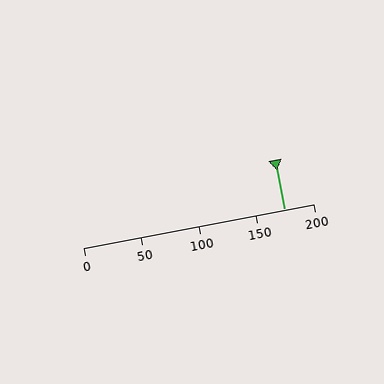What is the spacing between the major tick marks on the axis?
The major ticks are spaced 50 apart.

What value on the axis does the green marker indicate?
The marker indicates approximately 175.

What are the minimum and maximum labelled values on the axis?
The axis runs from 0 to 200.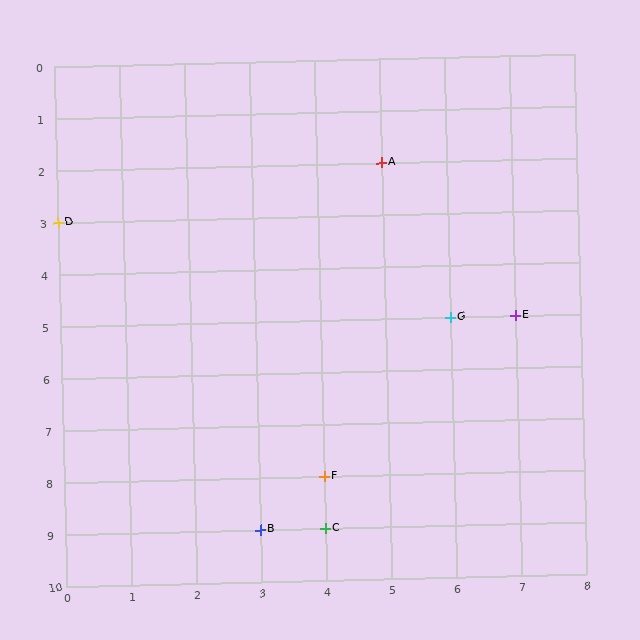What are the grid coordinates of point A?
Point A is at grid coordinates (5, 2).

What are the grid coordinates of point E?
Point E is at grid coordinates (7, 5).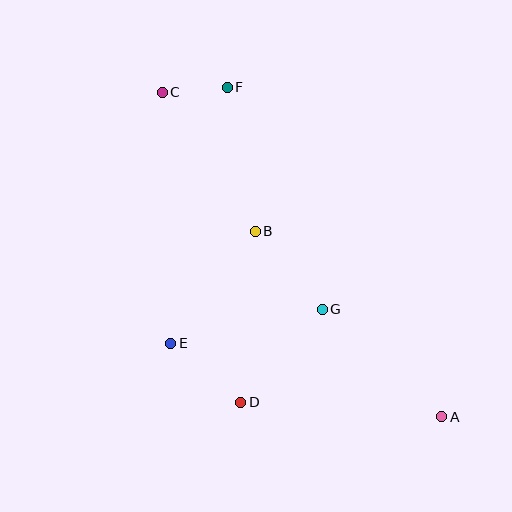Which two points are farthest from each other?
Points A and C are farthest from each other.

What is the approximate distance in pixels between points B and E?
The distance between B and E is approximately 140 pixels.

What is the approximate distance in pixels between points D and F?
The distance between D and F is approximately 315 pixels.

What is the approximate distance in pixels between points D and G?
The distance between D and G is approximately 124 pixels.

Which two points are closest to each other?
Points C and F are closest to each other.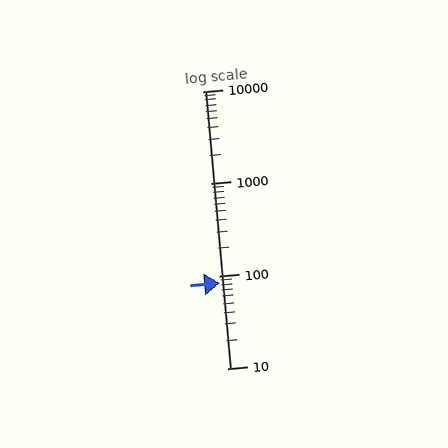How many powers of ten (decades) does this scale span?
The scale spans 3 decades, from 10 to 10000.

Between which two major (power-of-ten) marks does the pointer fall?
The pointer is between 10 and 100.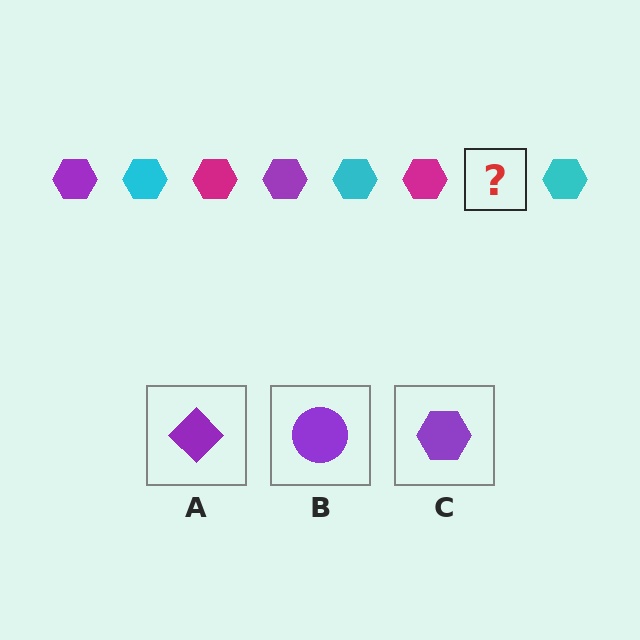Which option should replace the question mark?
Option C.